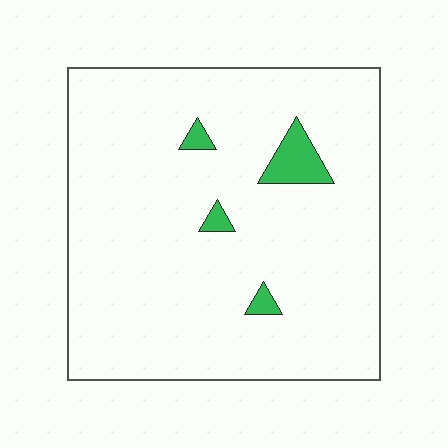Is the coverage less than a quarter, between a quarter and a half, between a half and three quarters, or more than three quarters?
Less than a quarter.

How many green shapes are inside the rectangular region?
4.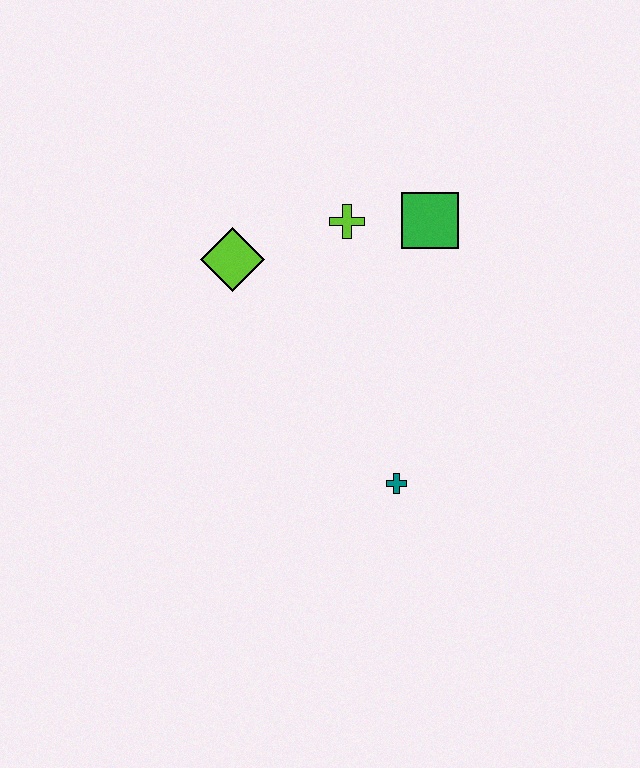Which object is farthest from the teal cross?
The lime diamond is farthest from the teal cross.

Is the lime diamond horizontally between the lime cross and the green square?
No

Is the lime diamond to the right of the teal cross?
No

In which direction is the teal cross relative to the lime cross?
The teal cross is below the lime cross.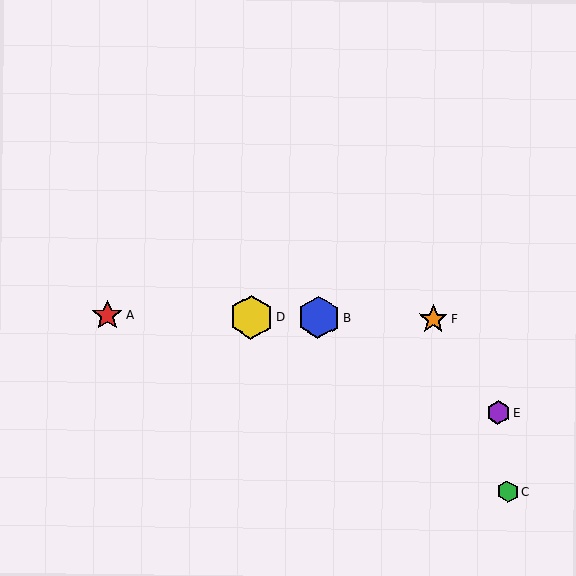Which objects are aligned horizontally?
Objects A, B, D, F are aligned horizontally.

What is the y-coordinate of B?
Object B is at y≈318.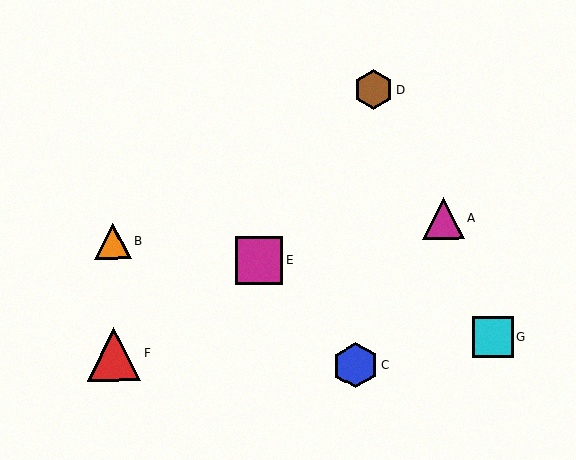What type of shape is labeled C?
Shape C is a blue hexagon.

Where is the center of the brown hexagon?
The center of the brown hexagon is at (373, 90).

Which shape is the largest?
The red triangle (labeled F) is the largest.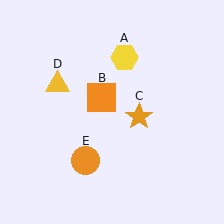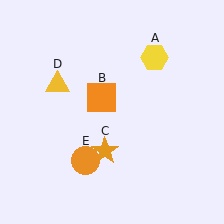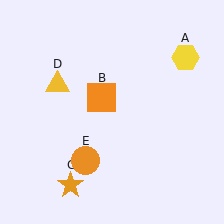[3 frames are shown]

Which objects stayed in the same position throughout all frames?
Orange square (object B) and yellow triangle (object D) and orange circle (object E) remained stationary.